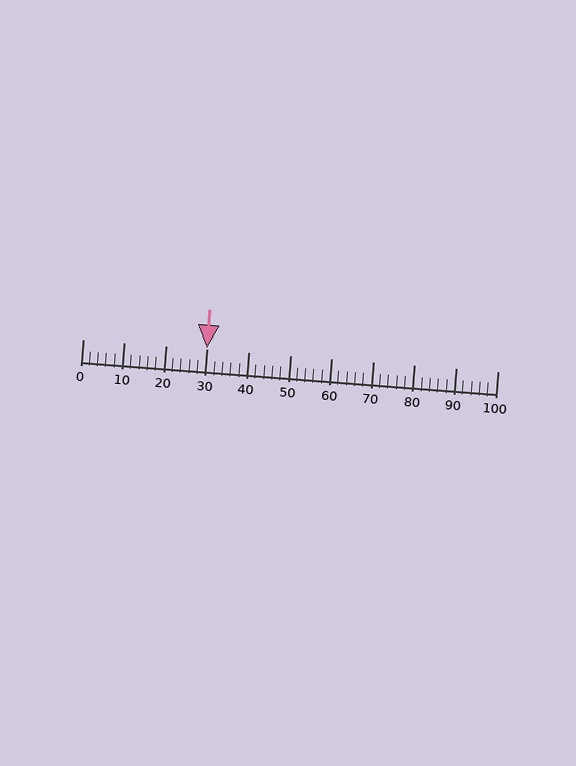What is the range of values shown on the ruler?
The ruler shows values from 0 to 100.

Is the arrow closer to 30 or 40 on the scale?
The arrow is closer to 30.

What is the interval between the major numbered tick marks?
The major tick marks are spaced 10 units apart.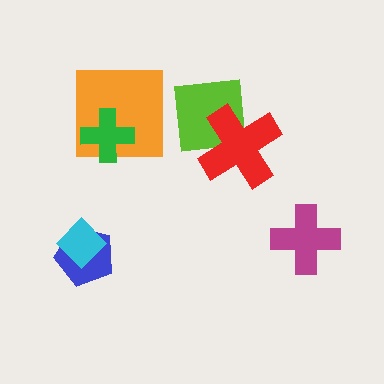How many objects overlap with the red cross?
1 object overlaps with the red cross.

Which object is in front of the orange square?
The green cross is in front of the orange square.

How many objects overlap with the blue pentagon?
1 object overlaps with the blue pentagon.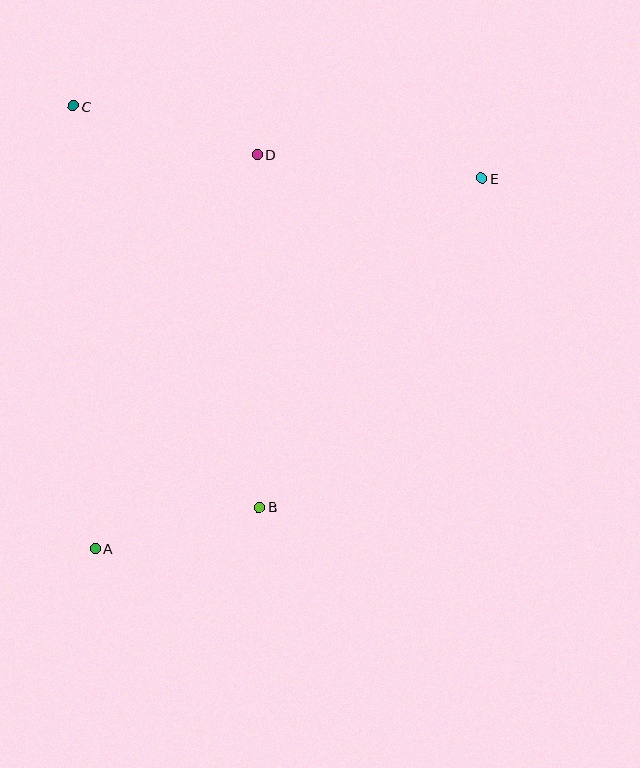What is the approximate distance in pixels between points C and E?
The distance between C and E is approximately 415 pixels.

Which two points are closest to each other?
Points A and B are closest to each other.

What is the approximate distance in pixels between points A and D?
The distance between A and D is approximately 426 pixels.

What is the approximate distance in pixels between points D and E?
The distance between D and E is approximately 226 pixels.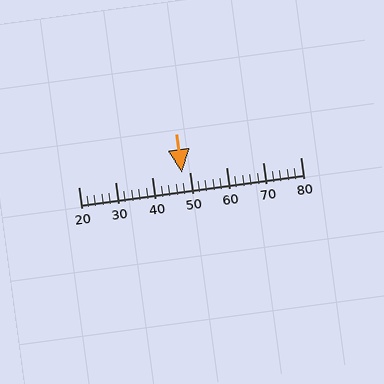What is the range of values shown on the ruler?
The ruler shows values from 20 to 80.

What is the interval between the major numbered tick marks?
The major tick marks are spaced 10 units apart.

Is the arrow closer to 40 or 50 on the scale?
The arrow is closer to 50.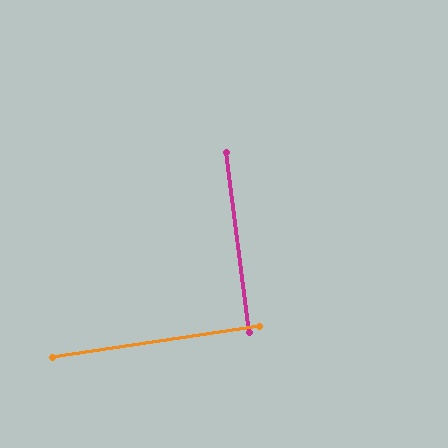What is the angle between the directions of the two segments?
Approximately 89 degrees.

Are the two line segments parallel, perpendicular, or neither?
Perpendicular — they meet at approximately 89°.